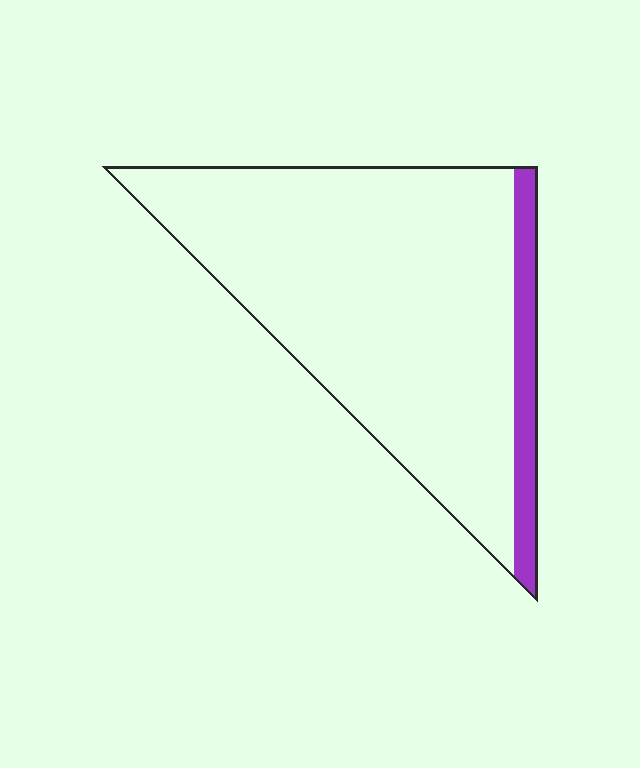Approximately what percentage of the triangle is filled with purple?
Approximately 10%.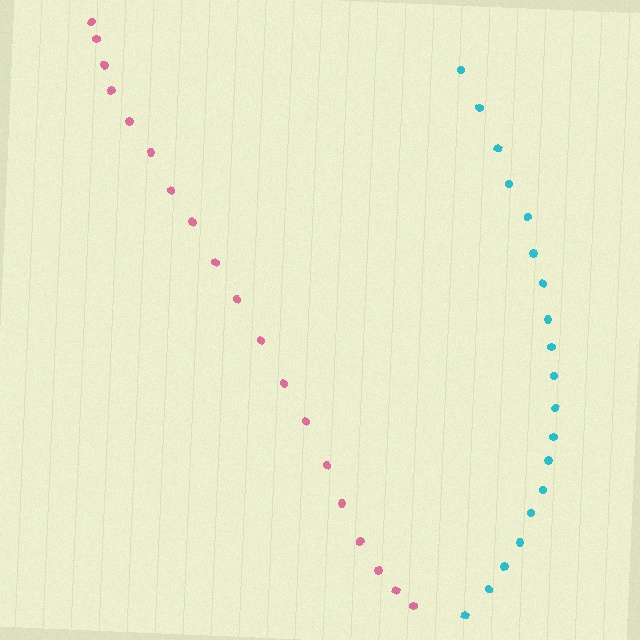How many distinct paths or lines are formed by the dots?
There are 2 distinct paths.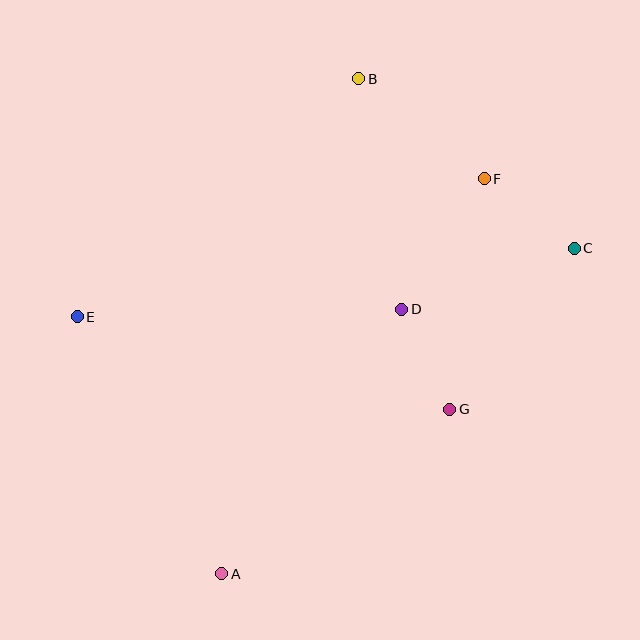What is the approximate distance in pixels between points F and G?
The distance between F and G is approximately 233 pixels.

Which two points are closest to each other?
Points D and G are closest to each other.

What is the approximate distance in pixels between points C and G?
The distance between C and G is approximately 204 pixels.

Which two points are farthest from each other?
Points A and B are farthest from each other.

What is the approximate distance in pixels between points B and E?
The distance between B and E is approximately 368 pixels.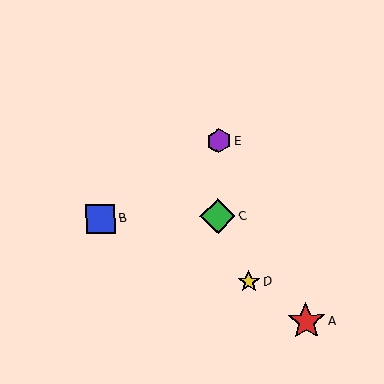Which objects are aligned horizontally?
Objects B, C are aligned horizontally.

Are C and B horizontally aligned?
Yes, both are at y≈216.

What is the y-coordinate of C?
Object C is at y≈216.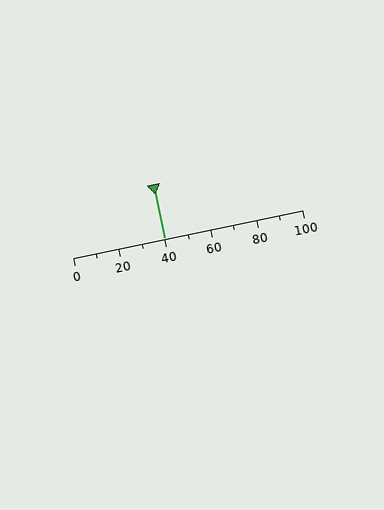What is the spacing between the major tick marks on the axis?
The major ticks are spaced 20 apart.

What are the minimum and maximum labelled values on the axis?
The axis runs from 0 to 100.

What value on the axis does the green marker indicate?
The marker indicates approximately 40.